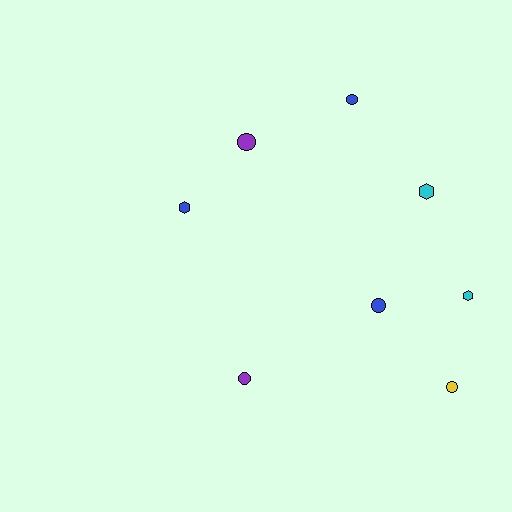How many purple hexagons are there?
There are no purple hexagons.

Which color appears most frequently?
Blue, with 3 objects.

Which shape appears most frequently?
Circle, with 5 objects.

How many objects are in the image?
There are 8 objects.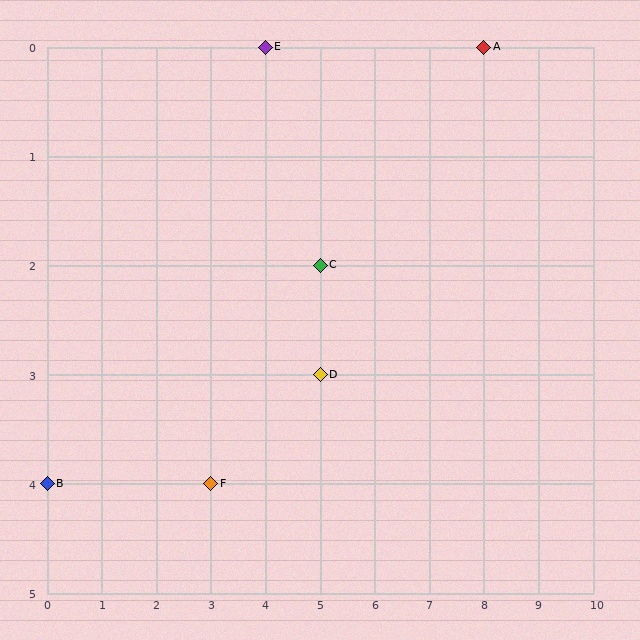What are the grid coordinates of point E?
Point E is at grid coordinates (4, 0).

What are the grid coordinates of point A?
Point A is at grid coordinates (8, 0).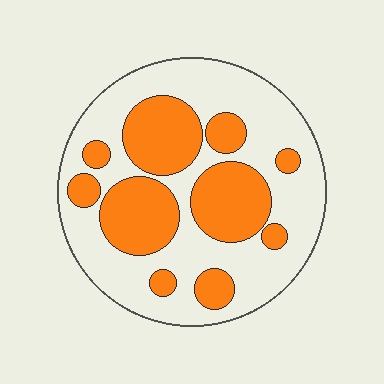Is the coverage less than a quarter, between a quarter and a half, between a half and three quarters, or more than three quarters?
Between a quarter and a half.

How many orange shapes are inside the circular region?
10.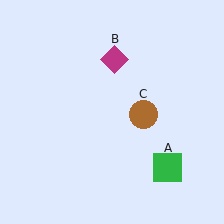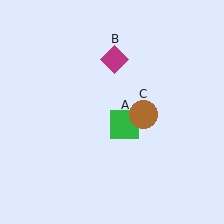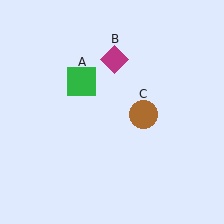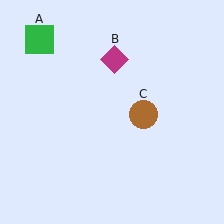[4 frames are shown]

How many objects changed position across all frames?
1 object changed position: green square (object A).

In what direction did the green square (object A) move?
The green square (object A) moved up and to the left.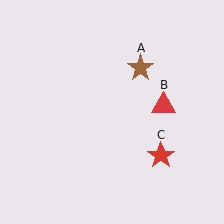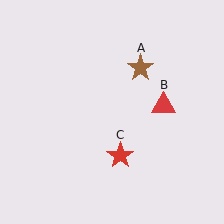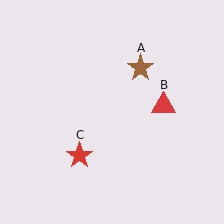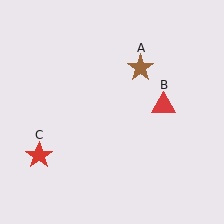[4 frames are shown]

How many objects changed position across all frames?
1 object changed position: red star (object C).